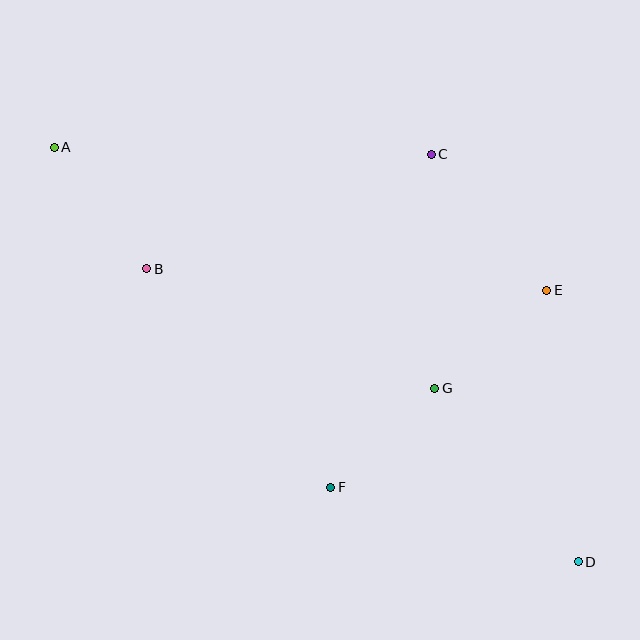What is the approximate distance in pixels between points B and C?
The distance between B and C is approximately 307 pixels.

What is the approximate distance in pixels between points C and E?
The distance between C and E is approximately 179 pixels.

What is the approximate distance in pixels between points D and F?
The distance between D and F is approximately 258 pixels.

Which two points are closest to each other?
Points F and G are closest to each other.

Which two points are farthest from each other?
Points A and D are farthest from each other.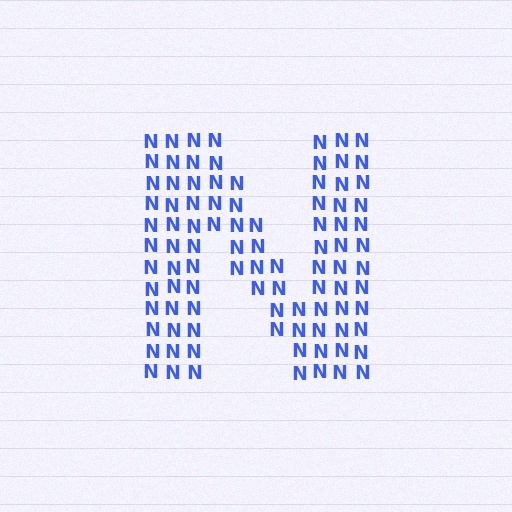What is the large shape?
The large shape is the letter N.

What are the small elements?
The small elements are letter N's.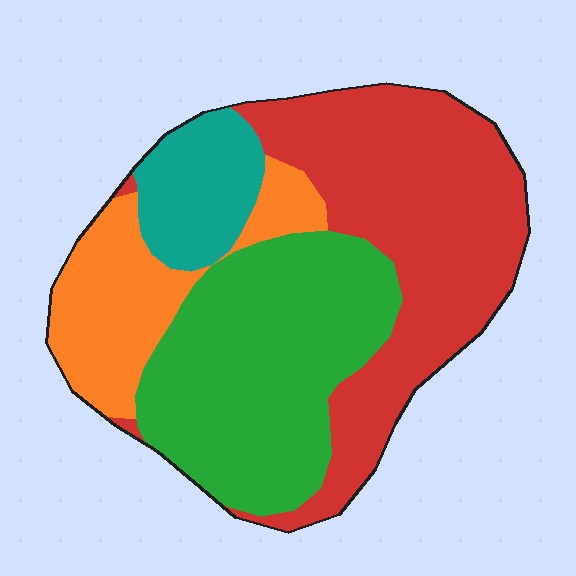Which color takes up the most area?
Red, at roughly 40%.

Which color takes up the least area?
Teal, at roughly 10%.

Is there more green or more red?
Red.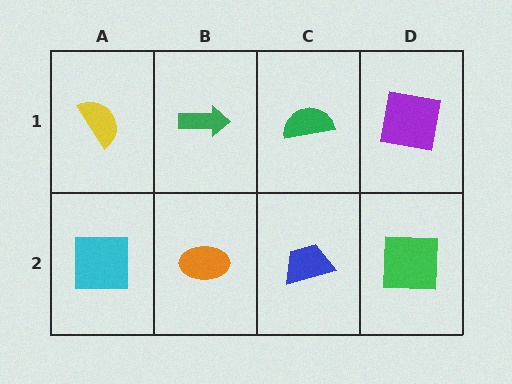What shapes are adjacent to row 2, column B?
A green arrow (row 1, column B), a cyan square (row 2, column A), a blue trapezoid (row 2, column C).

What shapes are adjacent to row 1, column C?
A blue trapezoid (row 2, column C), a green arrow (row 1, column B), a purple square (row 1, column D).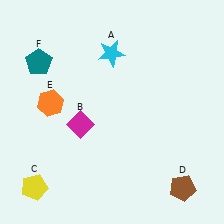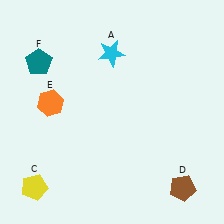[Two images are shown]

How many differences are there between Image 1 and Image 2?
There is 1 difference between the two images.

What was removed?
The magenta diamond (B) was removed in Image 2.